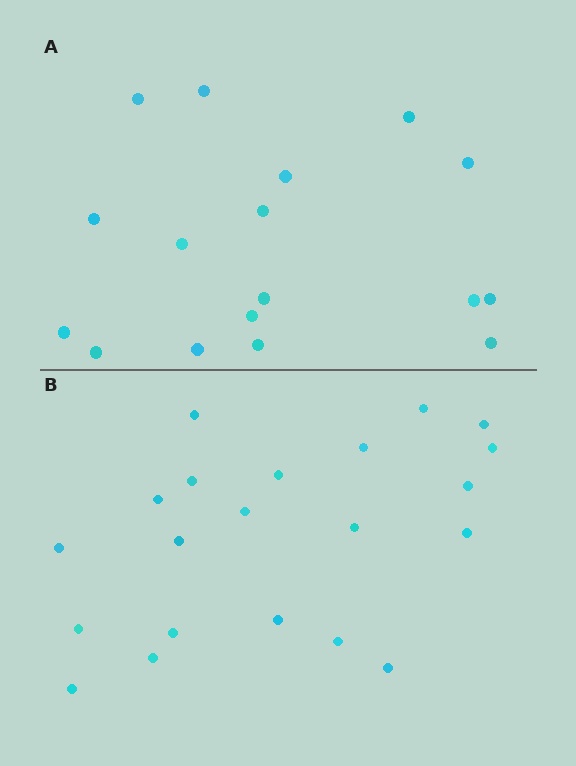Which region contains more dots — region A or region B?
Region B (the bottom region) has more dots.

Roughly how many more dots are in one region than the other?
Region B has about 4 more dots than region A.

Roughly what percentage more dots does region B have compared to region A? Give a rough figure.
About 25% more.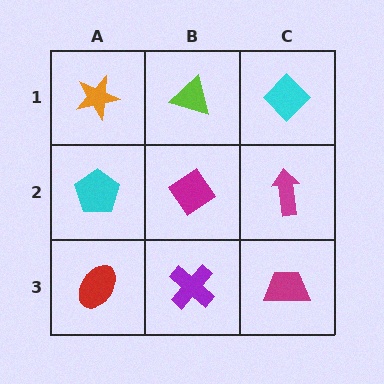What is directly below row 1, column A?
A cyan pentagon.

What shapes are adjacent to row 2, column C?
A cyan diamond (row 1, column C), a magenta trapezoid (row 3, column C), a magenta diamond (row 2, column B).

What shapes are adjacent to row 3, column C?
A magenta arrow (row 2, column C), a purple cross (row 3, column B).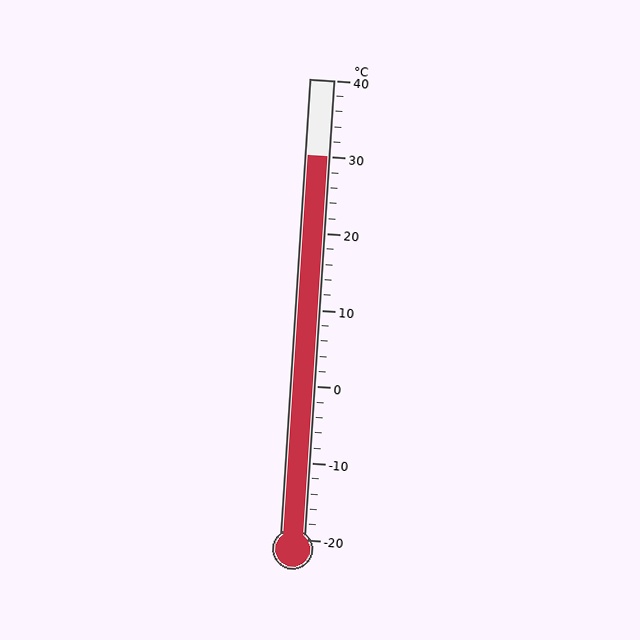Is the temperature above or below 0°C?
The temperature is above 0°C.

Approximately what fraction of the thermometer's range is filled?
The thermometer is filled to approximately 85% of its range.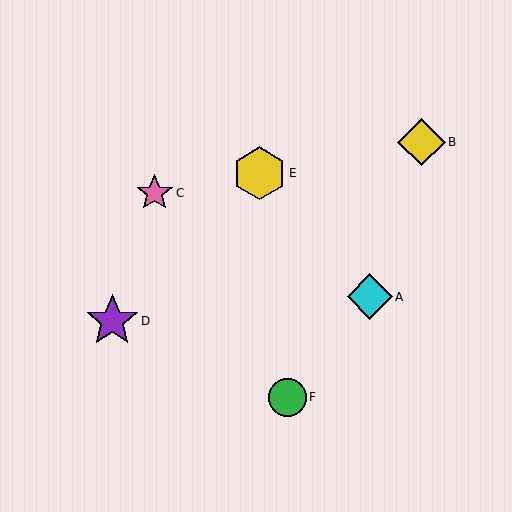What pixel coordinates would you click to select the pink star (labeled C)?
Click at (155, 193) to select the pink star C.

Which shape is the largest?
The yellow hexagon (labeled E) is the largest.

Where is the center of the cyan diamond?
The center of the cyan diamond is at (370, 297).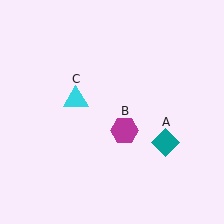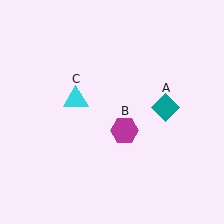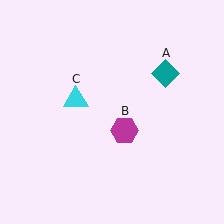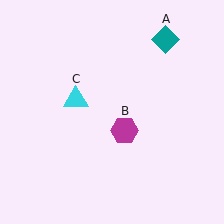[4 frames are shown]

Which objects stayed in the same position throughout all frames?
Magenta hexagon (object B) and cyan triangle (object C) remained stationary.